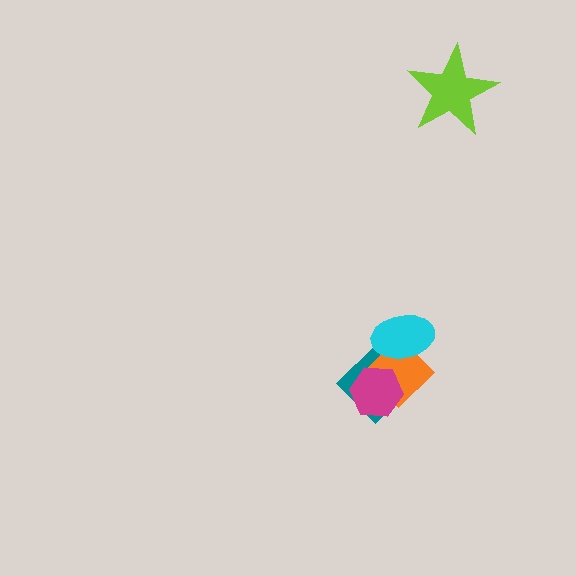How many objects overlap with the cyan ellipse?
2 objects overlap with the cyan ellipse.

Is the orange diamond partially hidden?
Yes, it is partially covered by another shape.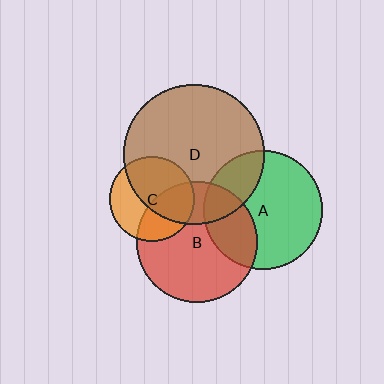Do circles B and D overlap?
Yes.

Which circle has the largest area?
Circle D (brown).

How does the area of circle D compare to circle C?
Approximately 2.7 times.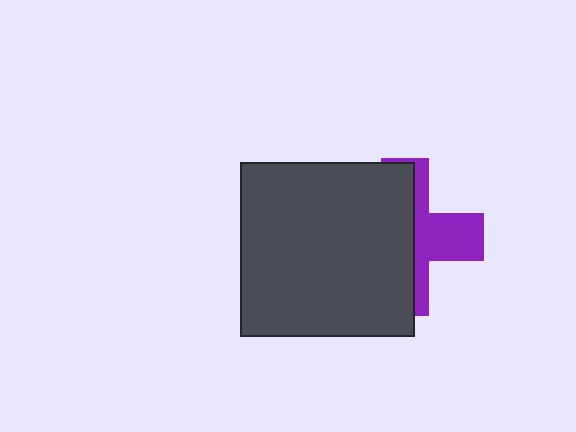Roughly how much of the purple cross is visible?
A small part of it is visible (roughly 38%).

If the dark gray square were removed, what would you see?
You would see the complete purple cross.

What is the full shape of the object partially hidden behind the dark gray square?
The partially hidden object is a purple cross.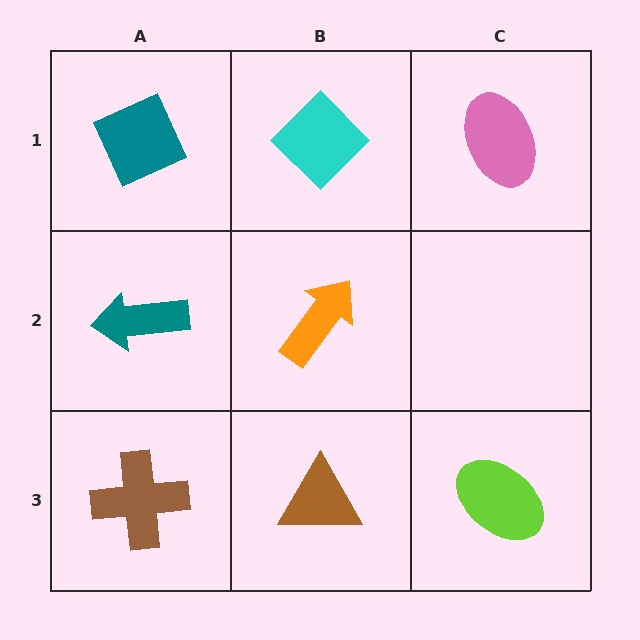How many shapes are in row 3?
3 shapes.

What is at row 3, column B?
A brown triangle.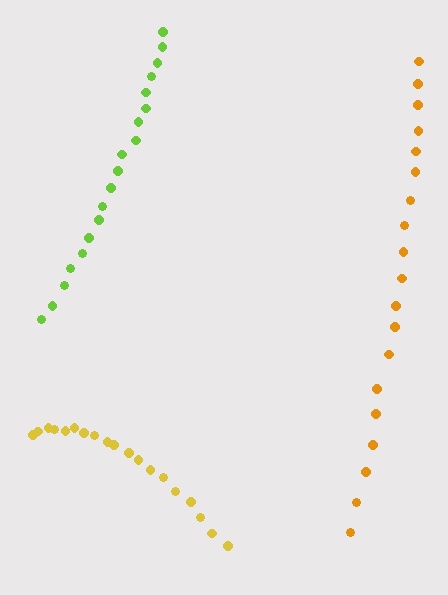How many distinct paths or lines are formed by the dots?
There are 3 distinct paths.